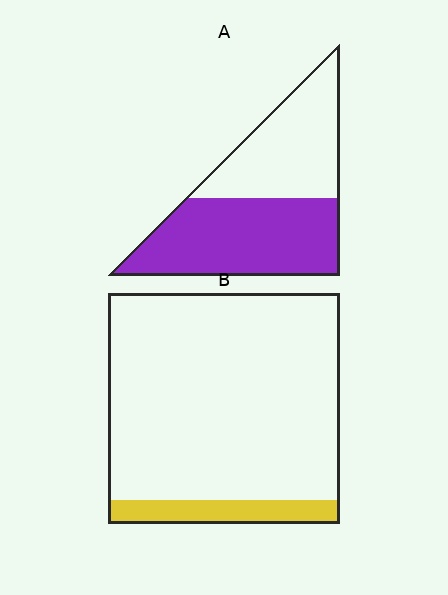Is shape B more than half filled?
No.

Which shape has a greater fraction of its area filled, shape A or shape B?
Shape A.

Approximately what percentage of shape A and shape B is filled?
A is approximately 55% and B is approximately 10%.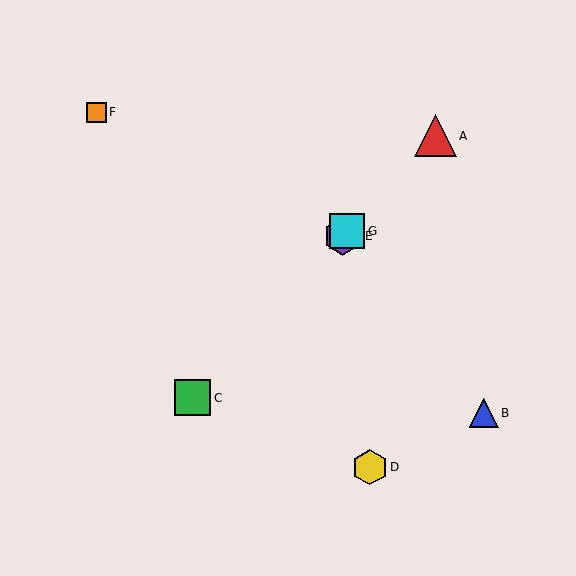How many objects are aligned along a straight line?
4 objects (A, C, E, G) are aligned along a straight line.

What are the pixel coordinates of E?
Object E is at (343, 236).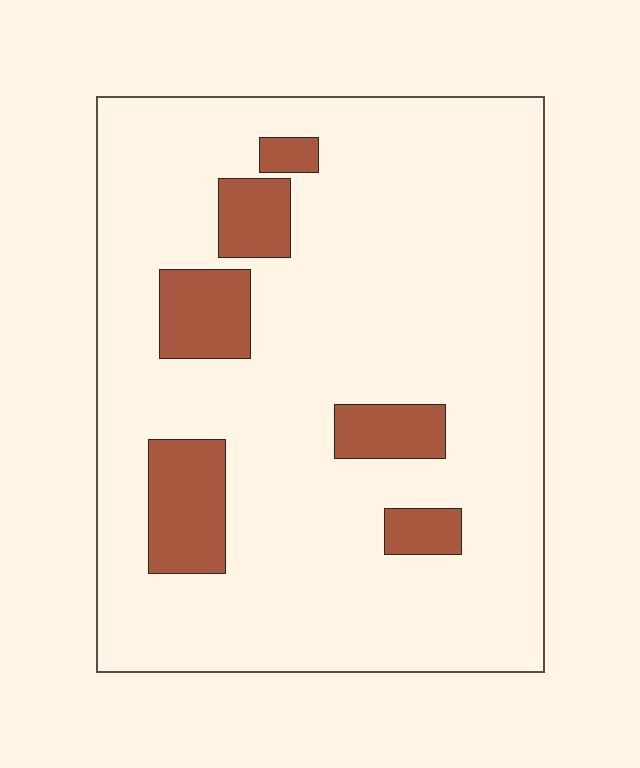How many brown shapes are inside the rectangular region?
6.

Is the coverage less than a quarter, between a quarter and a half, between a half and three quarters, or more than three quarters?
Less than a quarter.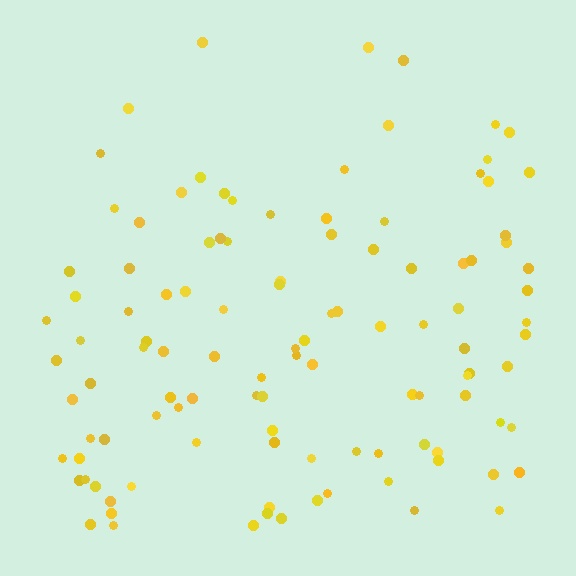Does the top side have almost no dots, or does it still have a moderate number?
Still a moderate number, just noticeably fewer than the bottom.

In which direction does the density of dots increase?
From top to bottom, with the bottom side densest.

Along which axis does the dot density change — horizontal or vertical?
Vertical.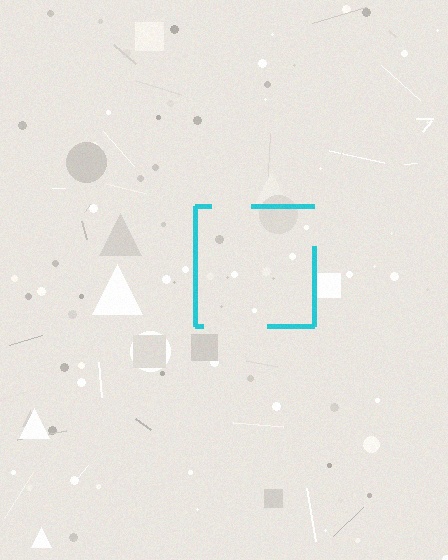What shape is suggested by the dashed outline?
The dashed outline suggests a square.